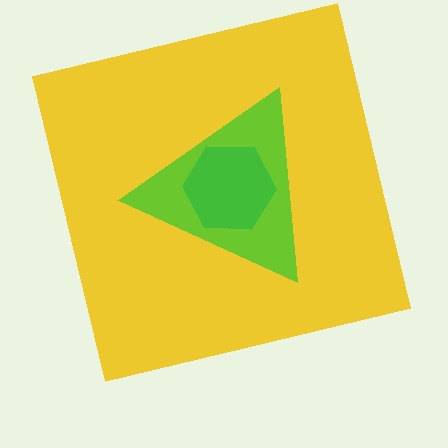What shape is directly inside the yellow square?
The lime triangle.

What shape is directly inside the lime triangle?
The green hexagon.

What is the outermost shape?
The yellow square.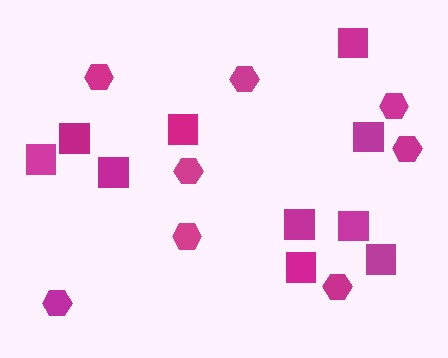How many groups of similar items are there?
There are 2 groups: one group of hexagons (8) and one group of squares (10).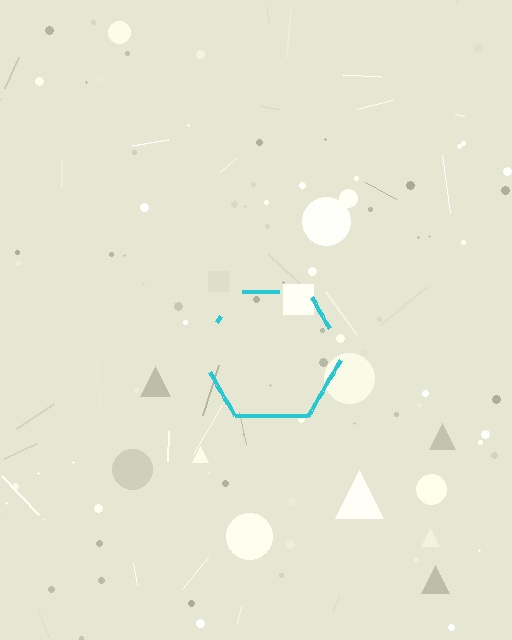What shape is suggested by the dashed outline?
The dashed outline suggests a hexagon.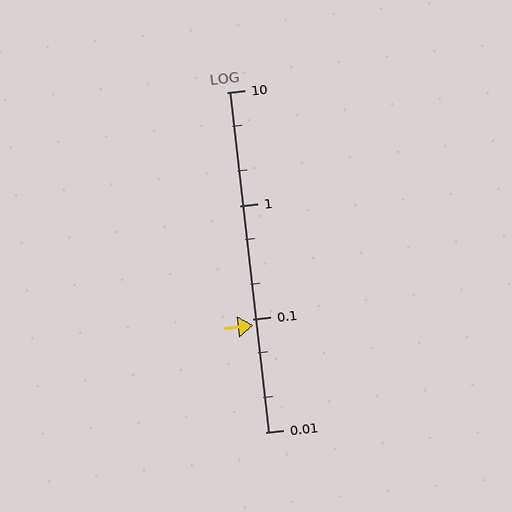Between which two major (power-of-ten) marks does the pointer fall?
The pointer is between 0.01 and 0.1.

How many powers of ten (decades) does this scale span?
The scale spans 3 decades, from 0.01 to 10.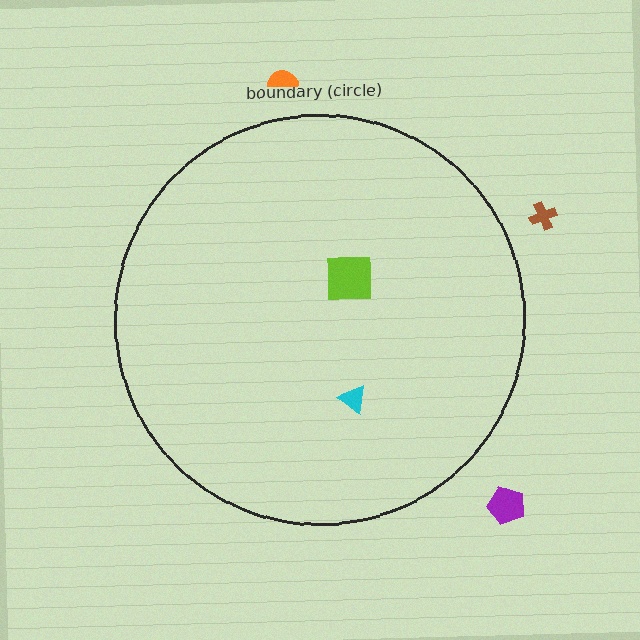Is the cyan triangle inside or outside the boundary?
Inside.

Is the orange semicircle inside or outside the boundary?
Outside.